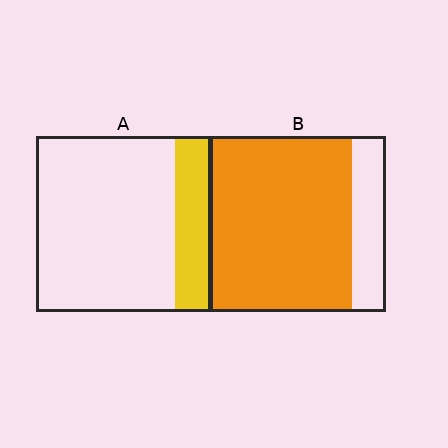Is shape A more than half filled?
No.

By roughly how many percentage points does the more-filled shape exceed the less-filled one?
By roughly 60 percentage points (B over A).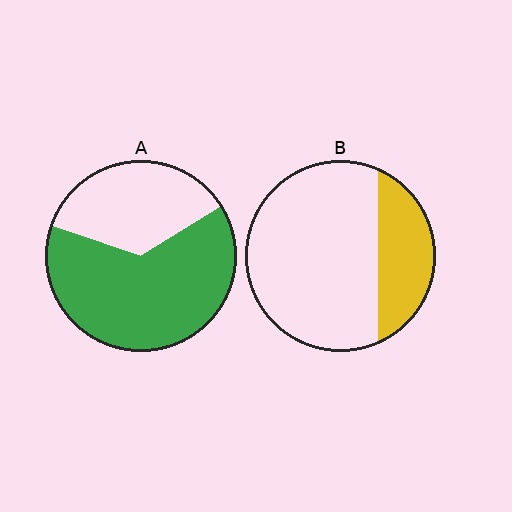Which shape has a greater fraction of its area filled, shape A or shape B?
Shape A.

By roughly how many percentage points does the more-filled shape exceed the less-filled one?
By roughly 40 percentage points (A over B).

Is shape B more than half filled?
No.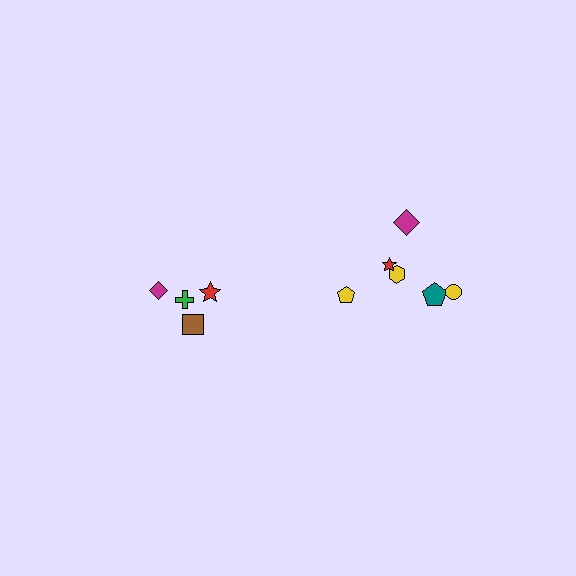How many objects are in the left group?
There are 4 objects.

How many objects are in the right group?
There are 6 objects.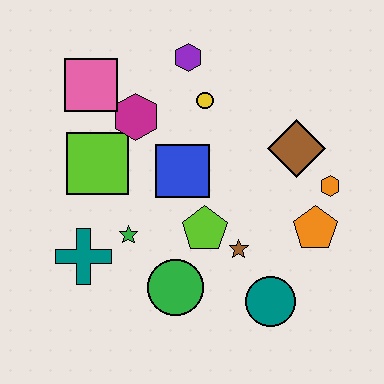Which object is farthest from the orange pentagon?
The pink square is farthest from the orange pentagon.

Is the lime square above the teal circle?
Yes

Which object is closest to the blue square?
The lime pentagon is closest to the blue square.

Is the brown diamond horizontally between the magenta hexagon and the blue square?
No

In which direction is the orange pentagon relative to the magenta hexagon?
The orange pentagon is to the right of the magenta hexagon.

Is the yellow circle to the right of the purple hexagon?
Yes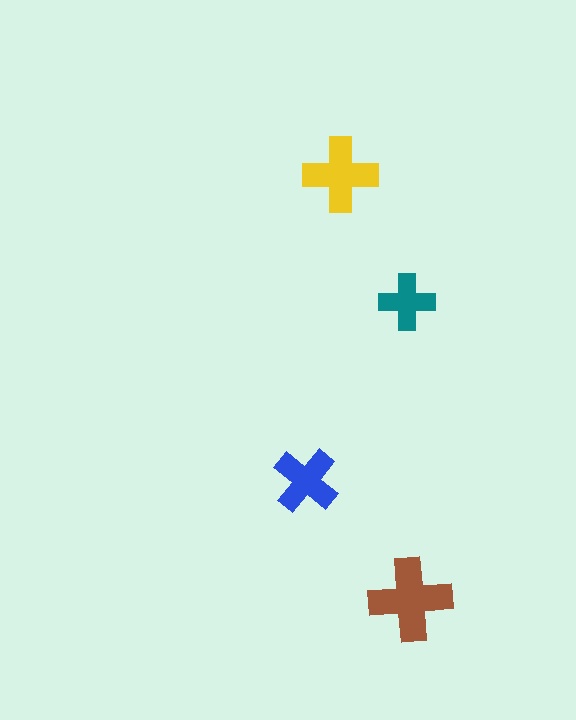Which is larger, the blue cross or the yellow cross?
The yellow one.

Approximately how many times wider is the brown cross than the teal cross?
About 1.5 times wider.